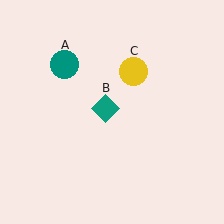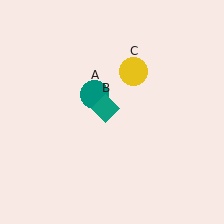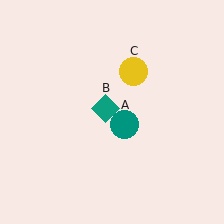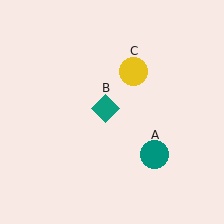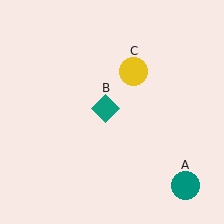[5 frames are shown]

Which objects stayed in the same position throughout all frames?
Teal diamond (object B) and yellow circle (object C) remained stationary.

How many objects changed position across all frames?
1 object changed position: teal circle (object A).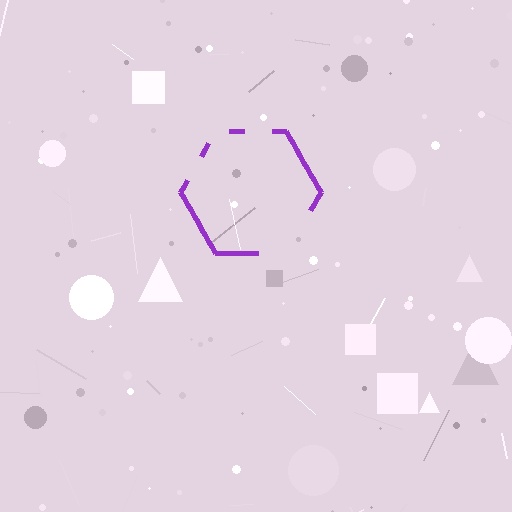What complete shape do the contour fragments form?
The contour fragments form a hexagon.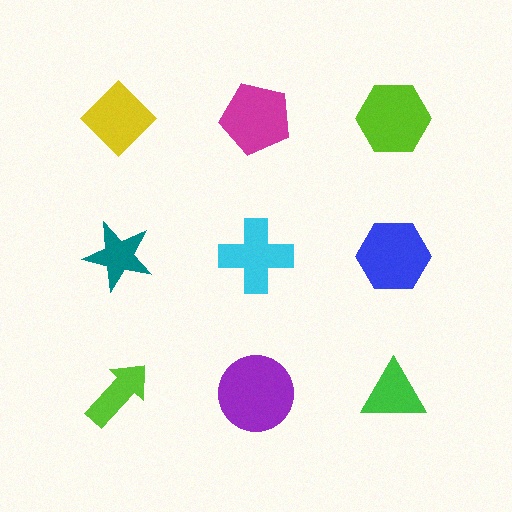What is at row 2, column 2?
A cyan cross.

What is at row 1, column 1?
A yellow diamond.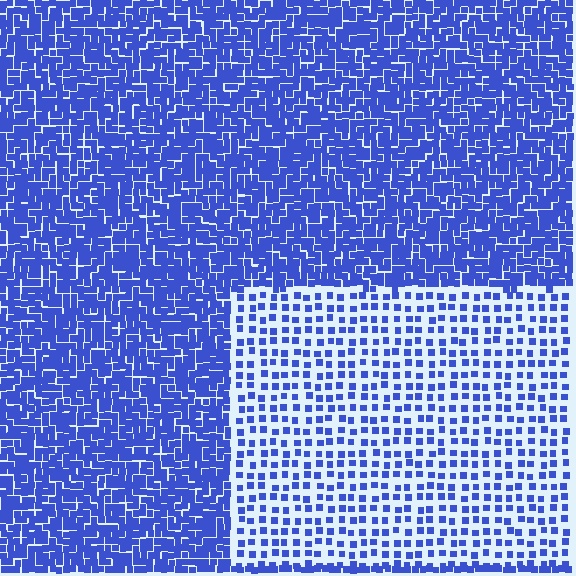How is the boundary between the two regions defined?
The boundary is defined by a change in element density (approximately 2.6x ratio). All elements are the same color, size, and shape.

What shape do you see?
I see a rectangle.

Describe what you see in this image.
The image contains small blue elements arranged at two different densities. A rectangle-shaped region is visible where the elements are less densely packed than the surrounding area.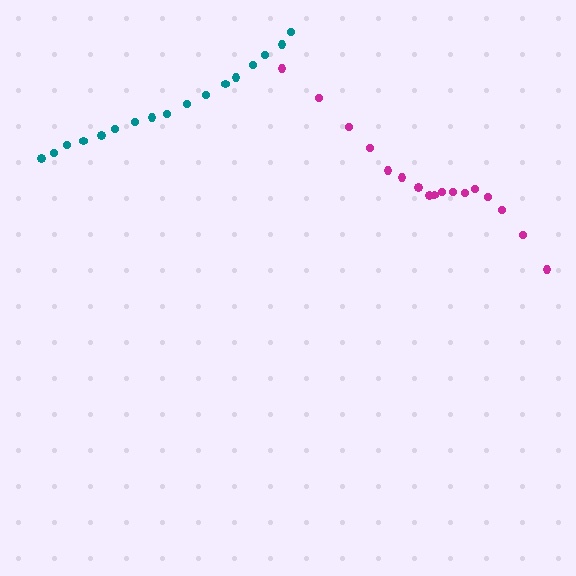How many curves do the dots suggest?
There are 2 distinct paths.